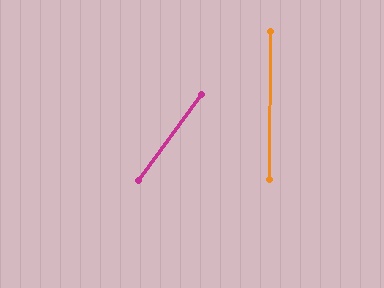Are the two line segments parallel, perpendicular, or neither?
Neither parallel nor perpendicular — they differ by about 36°.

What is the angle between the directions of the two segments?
Approximately 36 degrees.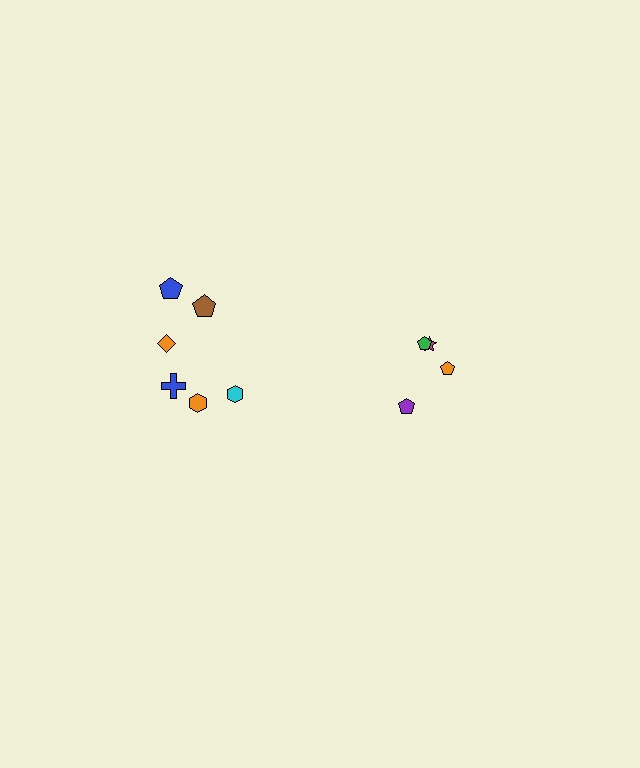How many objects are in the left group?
There are 6 objects.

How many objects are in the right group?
There are 4 objects.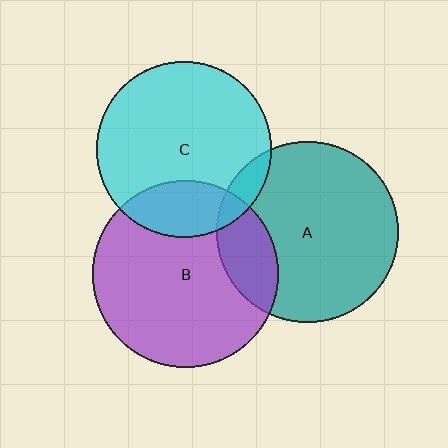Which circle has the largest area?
Circle B (purple).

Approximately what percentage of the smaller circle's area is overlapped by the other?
Approximately 10%.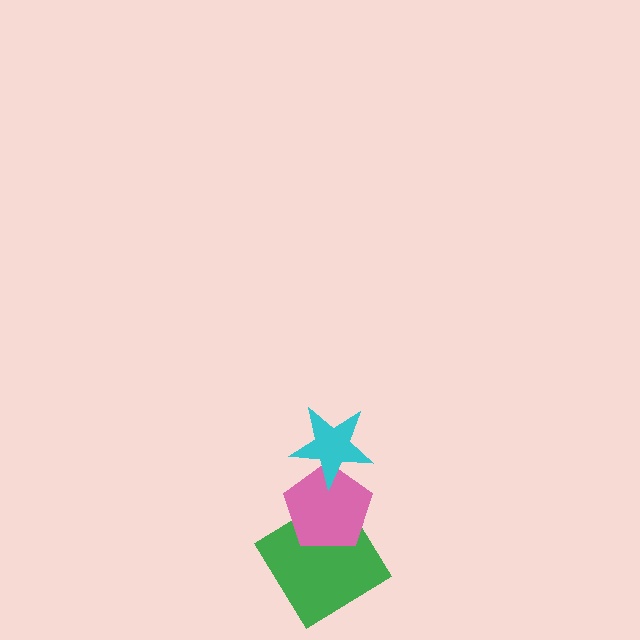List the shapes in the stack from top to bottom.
From top to bottom: the cyan star, the pink pentagon, the green diamond.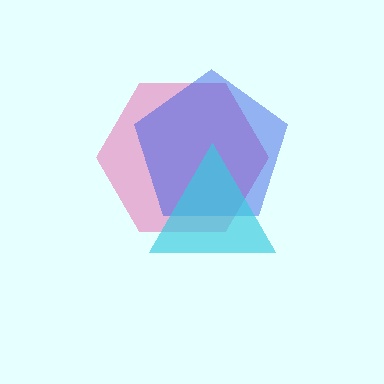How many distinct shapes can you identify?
There are 3 distinct shapes: a pink hexagon, a blue pentagon, a cyan triangle.